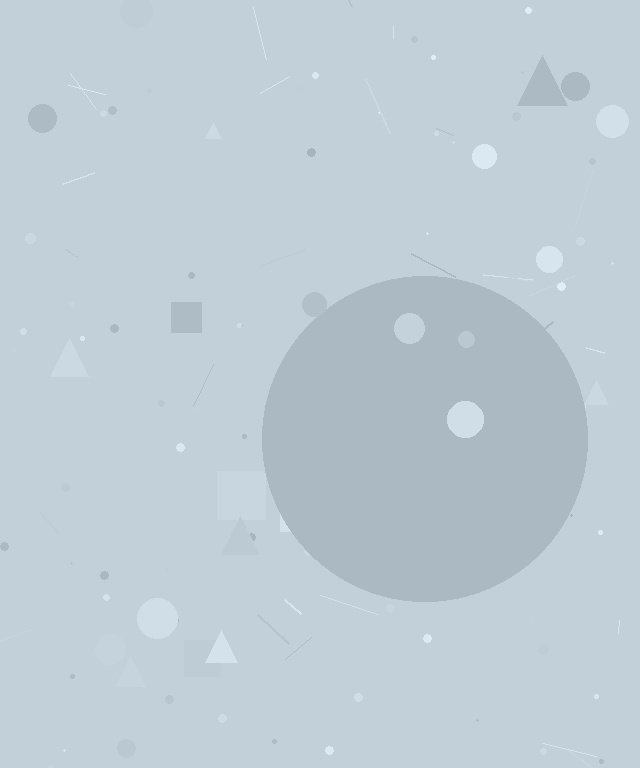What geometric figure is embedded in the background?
A circle is embedded in the background.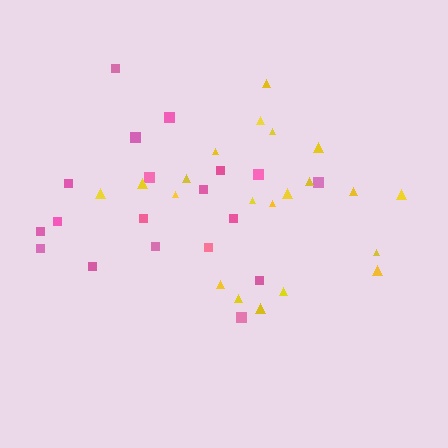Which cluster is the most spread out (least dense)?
Yellow.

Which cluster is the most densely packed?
Pink.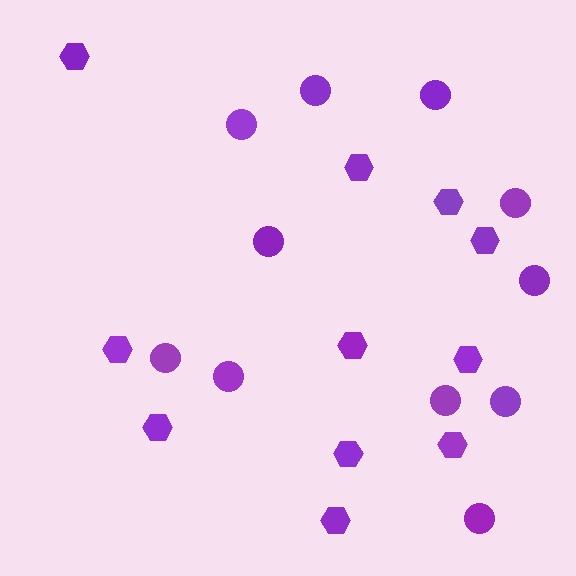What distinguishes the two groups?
There are 2 groups: one group of hexagons (11) and one group of circles (11).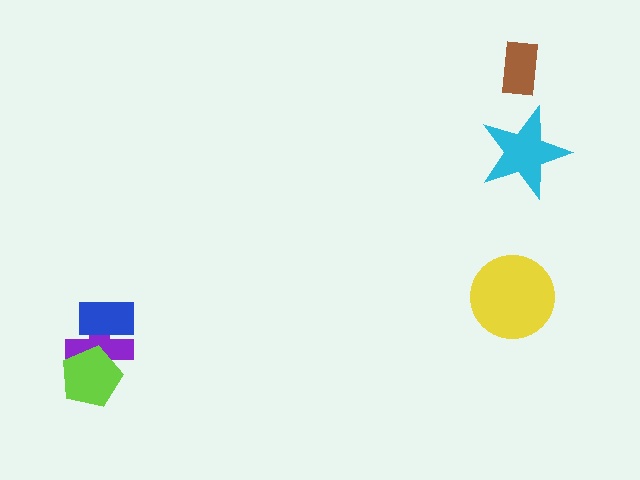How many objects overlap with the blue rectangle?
1 object overlaps with the blue rectangle.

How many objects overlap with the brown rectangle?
0 objects overlap with the brown rectangle.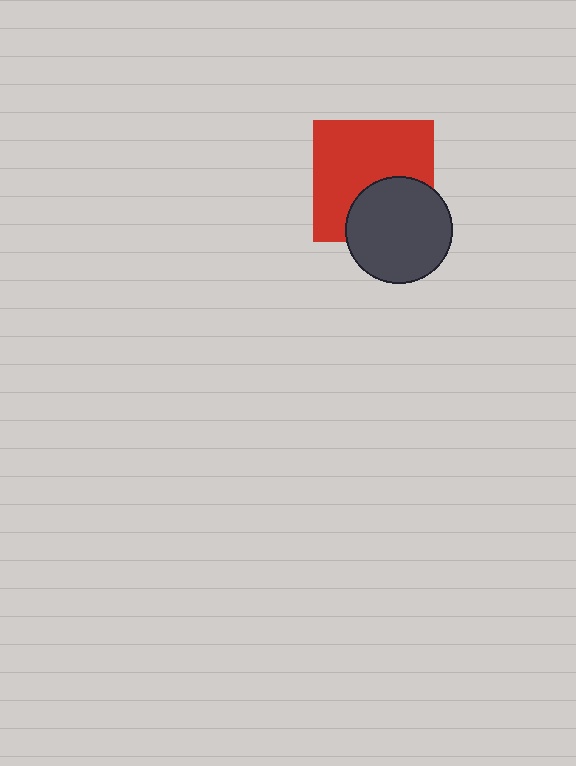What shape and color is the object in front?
The object in front is a dark gray circle.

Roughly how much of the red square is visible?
Most of it is visible (roughly 66%).